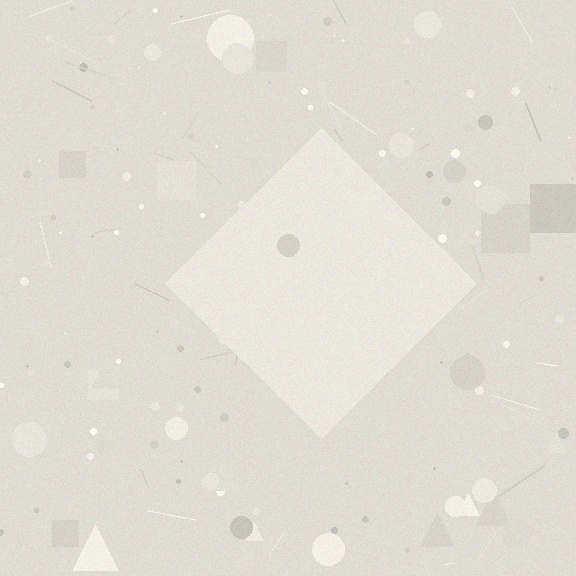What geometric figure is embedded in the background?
A diamond is embedded in the background.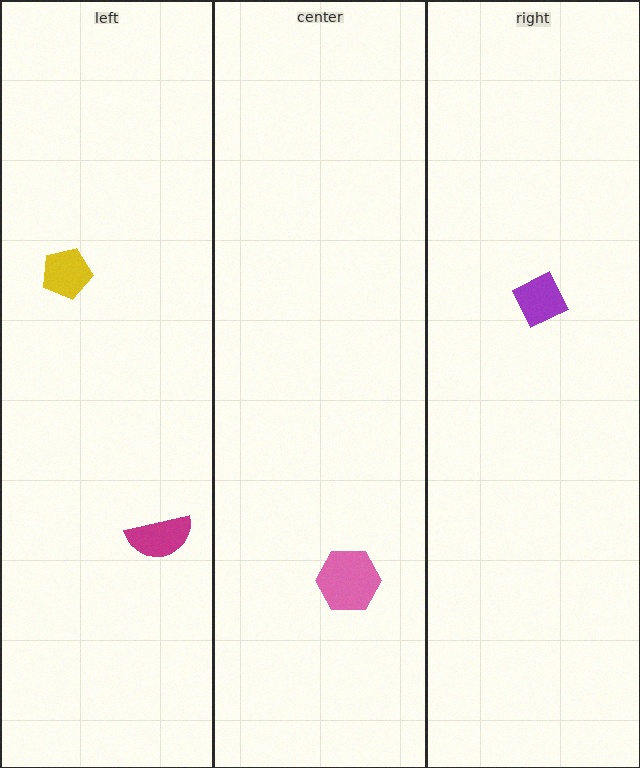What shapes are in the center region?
The pink hexagon.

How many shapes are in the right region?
1.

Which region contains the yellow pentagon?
The left region.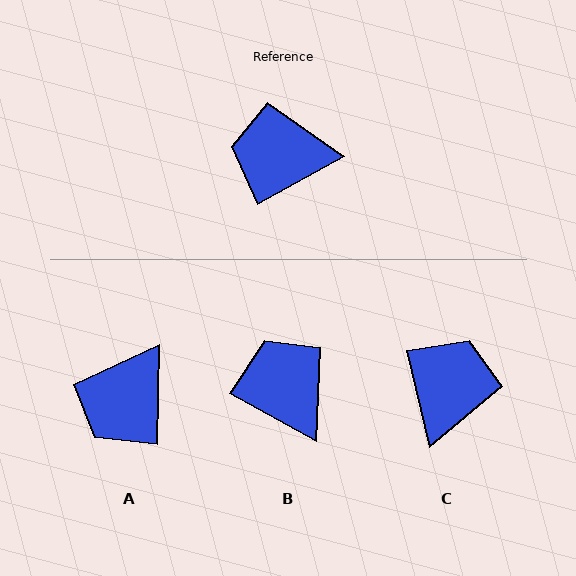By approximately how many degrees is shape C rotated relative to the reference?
Approximately 105 degrees clockwise.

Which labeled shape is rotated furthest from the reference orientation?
C, about 105 degrees away.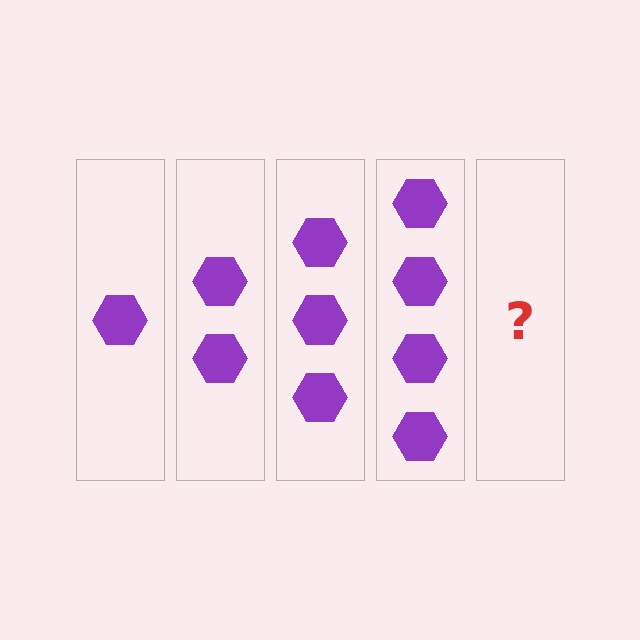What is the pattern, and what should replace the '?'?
The pattern is that each step adds one more hexagon. The '?' should be 5 hexagons.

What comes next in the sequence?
The next element should be 5 hexagons.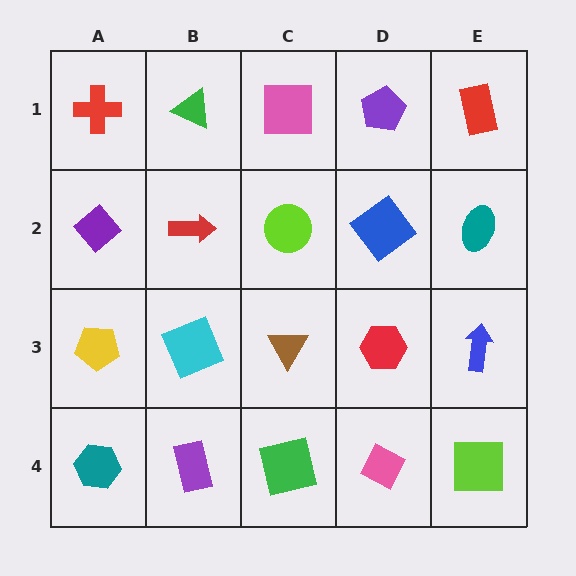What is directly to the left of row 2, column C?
A red arrow.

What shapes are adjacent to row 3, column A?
A purple diamond (row 2, column A), a teal hexagon (row 4, column A), a cyan square (row 3, column B).